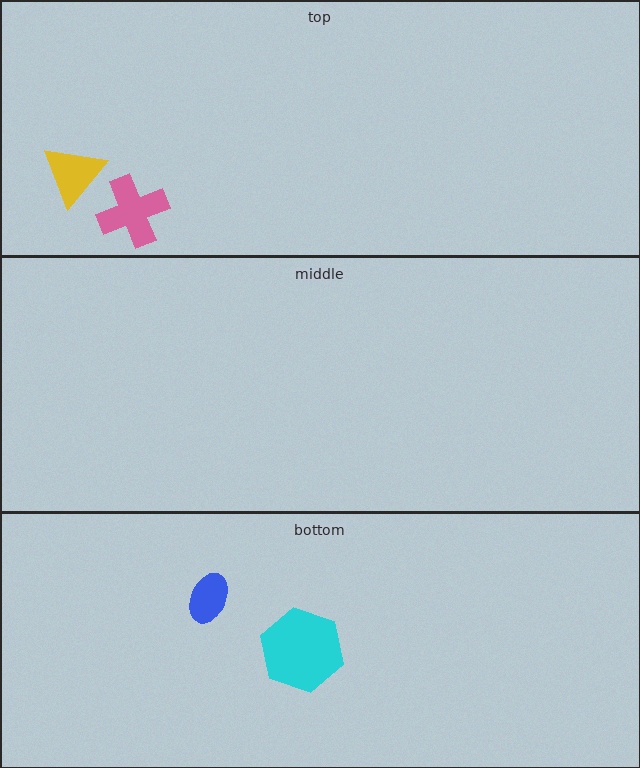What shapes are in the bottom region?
The blue ellipse, the cyan hexagon.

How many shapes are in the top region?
2.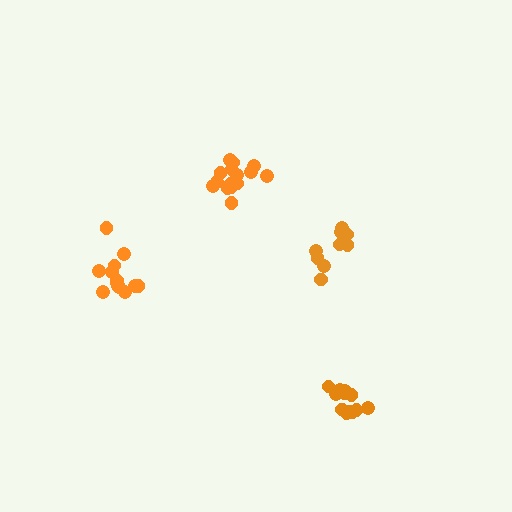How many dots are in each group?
Group 1: 15 dots, Group 2: 13 dots, Group 3: 9 dots, Group 4: 12 dots (49 total).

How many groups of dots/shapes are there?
There are 4 groups.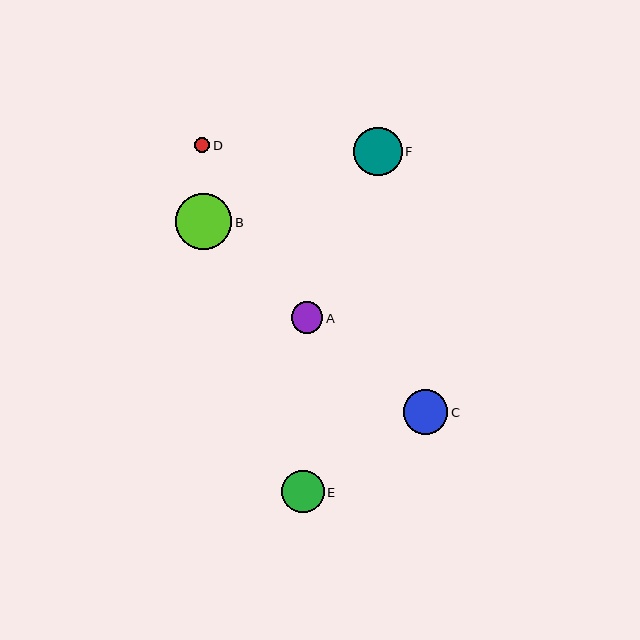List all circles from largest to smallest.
From largest to smallest: B, F, C, E, A, D.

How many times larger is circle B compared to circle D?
Circle B is approximately 3.7 times the size of circle D.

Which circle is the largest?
Circle B is the largest with a size of approximately 56 pixels.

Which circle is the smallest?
Circle D is the smallest with a size of approximately 15 pixels.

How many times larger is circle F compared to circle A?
Circle F is approximately 1.5 times the size of circle A.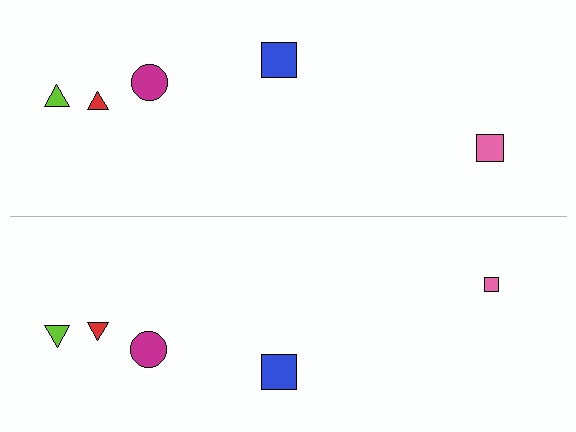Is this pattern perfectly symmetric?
No, the pattern is not perfectly symmetric. The pink square on the bottom side has a different size than its mirror counterpart.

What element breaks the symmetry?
The pink square on the bottom side has a different size than its mirror counterpart.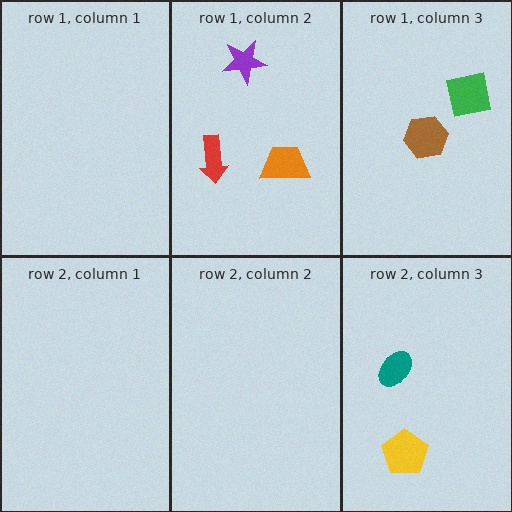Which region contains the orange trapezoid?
The row 1, column 2 region.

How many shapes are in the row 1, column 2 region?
3.